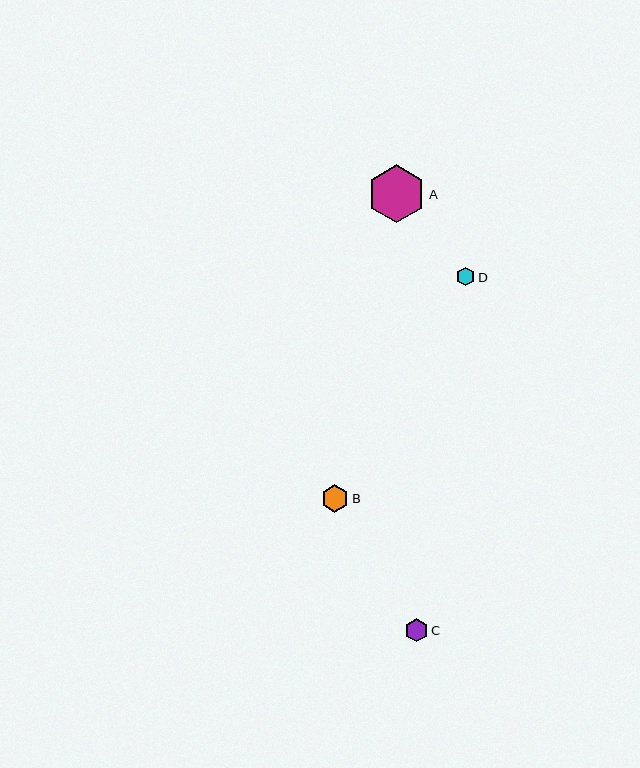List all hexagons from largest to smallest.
From largest to smallest: A, B, C, D.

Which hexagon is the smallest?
Hexagon D is the smallest with a size of approximately 18 pixels.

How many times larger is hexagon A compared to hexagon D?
Hexagon A is approximately 3.1 times the size of hexagon D.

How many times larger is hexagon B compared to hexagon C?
Hexagon B is approximately 1.2 times the size of hexagon C.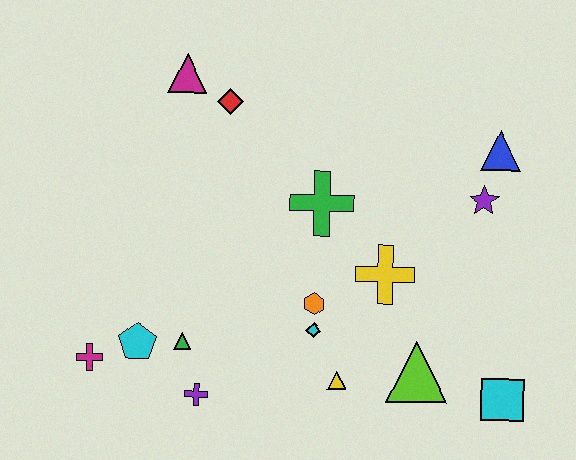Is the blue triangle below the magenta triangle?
Yes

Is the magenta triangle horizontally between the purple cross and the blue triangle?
No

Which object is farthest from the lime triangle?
The magenta triangle is farthest from the lime triangle.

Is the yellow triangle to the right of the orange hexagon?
Yes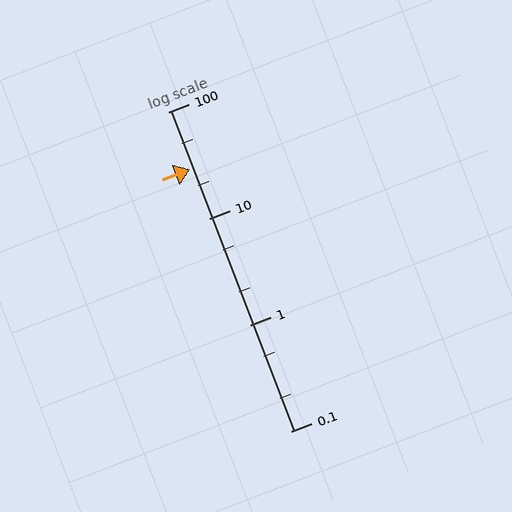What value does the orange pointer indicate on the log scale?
The pointer indicates approximately 29.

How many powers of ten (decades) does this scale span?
The scale spans 3 decades, from 0.1 to 100.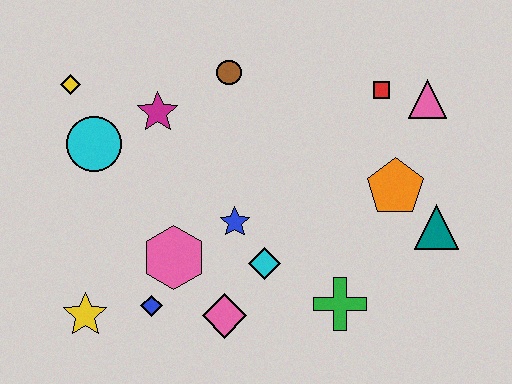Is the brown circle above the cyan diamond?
Yes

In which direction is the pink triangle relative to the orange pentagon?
The pink triangle is above the orange pentagon.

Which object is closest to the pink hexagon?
The blue diamond is closest to the pink hexagon.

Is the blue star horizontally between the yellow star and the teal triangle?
Yes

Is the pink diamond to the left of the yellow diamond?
No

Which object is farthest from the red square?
The yellow star is farthest from the red square.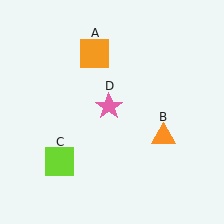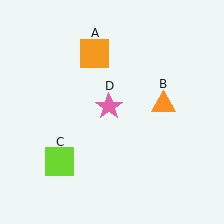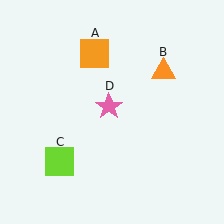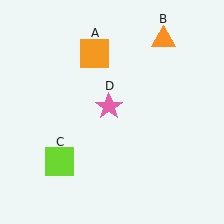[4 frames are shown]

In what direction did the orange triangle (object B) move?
The orange triangle (object B) moved up.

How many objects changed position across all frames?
1 object changed position: orange triangle (object B).